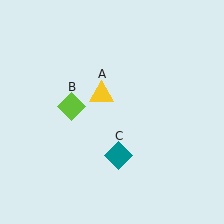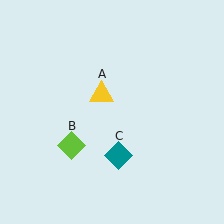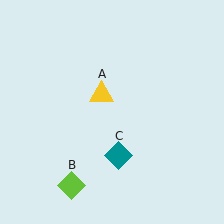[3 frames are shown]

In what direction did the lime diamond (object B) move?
The lime diamond (object B) moved down.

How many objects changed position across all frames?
1 object changed position: lime diamond (object B).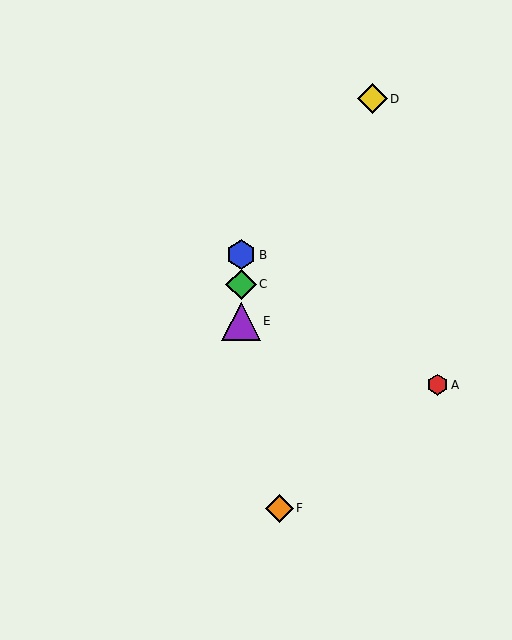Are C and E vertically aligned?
Yes, both are at x≈241.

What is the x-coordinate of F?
Object F is at x≈279.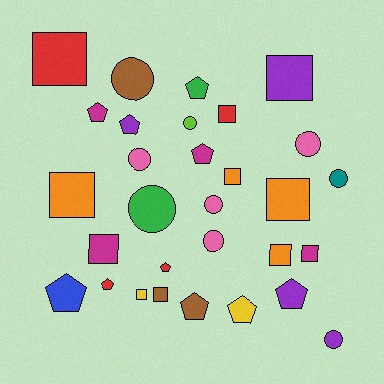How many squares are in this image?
There are 11 squares.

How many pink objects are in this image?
There are 4 pink objects.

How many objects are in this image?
There are 30 objects.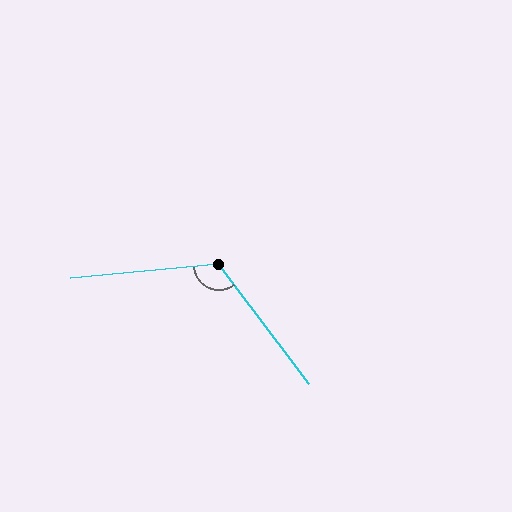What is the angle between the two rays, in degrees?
Approximately 122 degrees.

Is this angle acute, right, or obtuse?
It is obtuse.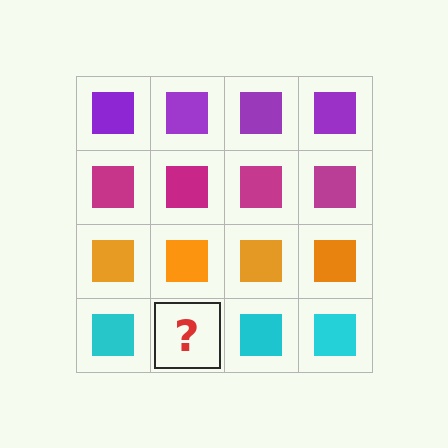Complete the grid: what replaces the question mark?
The question mark should be replaced with a cyan square.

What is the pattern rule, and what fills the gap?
The rule is that each row has a consistent color. The gap should be filled with a cyan square.